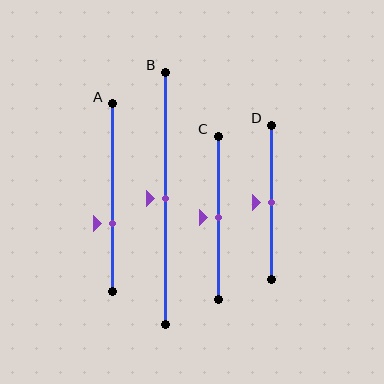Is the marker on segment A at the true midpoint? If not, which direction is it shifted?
No, the marker on segment A is shifted downward by about 14% of the segment length.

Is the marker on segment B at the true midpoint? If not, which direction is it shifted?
Yes, the marker on segment B is at the true midpoint.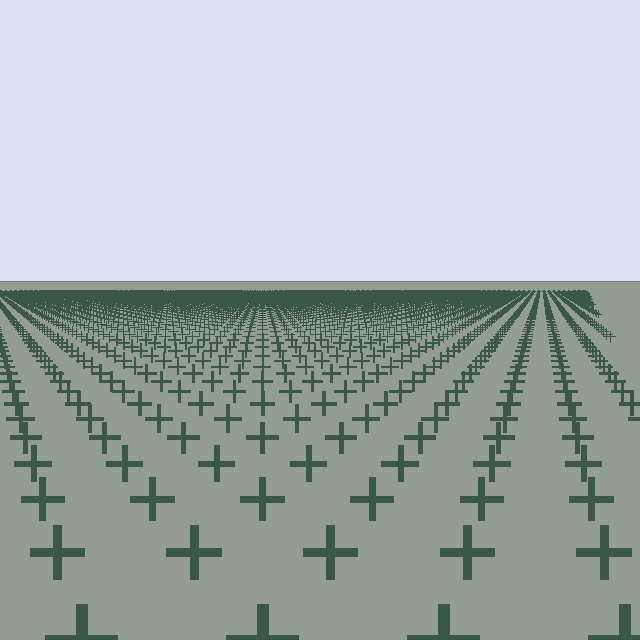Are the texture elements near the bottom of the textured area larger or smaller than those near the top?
Larger. Near the bottom, elements are closer to the viewer and appear at a bigger on-screen size.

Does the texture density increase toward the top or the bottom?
Density increases toward the top.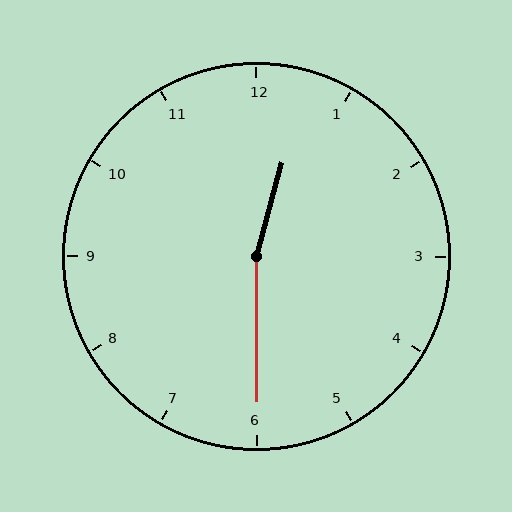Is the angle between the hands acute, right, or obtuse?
It is obtuse.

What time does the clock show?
12:30.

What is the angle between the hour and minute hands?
Approximately 165 degrees.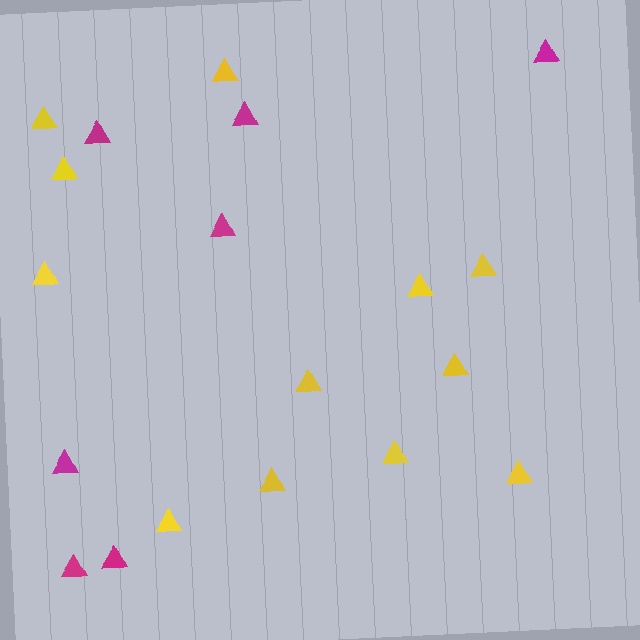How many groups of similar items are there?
There are 2 groups: one group of magenta triangles (7) and one group of yellow triangles (12).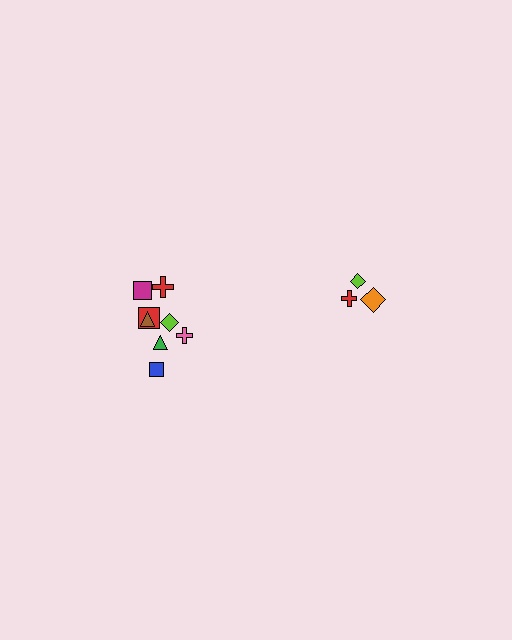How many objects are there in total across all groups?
There are 11 objects.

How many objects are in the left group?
There are 8 objects.